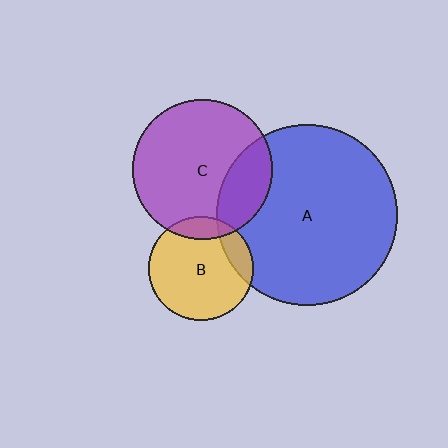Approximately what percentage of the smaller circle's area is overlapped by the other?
Approximately 15%.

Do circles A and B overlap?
Yes.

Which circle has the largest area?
Circle A (blue).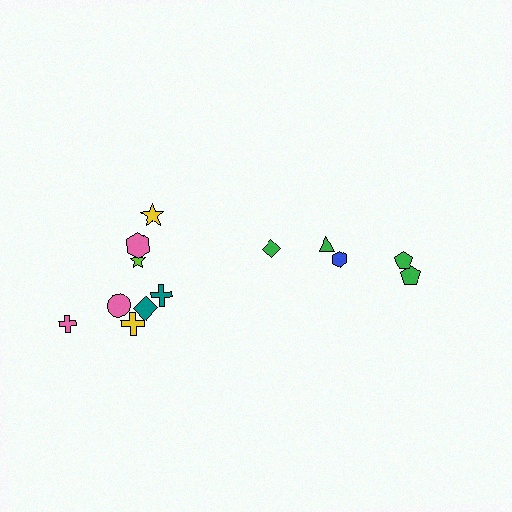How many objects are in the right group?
There are 5 objects.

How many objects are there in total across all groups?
There are 13 objects.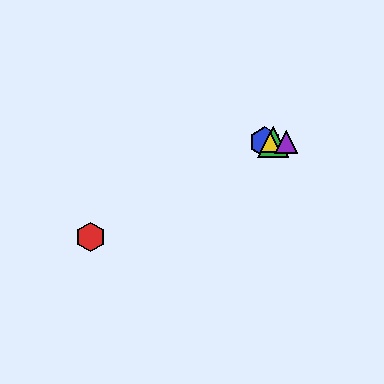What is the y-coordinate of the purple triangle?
The purple triangle is at y≈142.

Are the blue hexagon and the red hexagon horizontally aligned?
No, the blue hexagon is at y≈142 and the red hexagon is at y≈237.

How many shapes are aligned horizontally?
4 shapes (the blue hexagon, the green triangle, the yellow triangle, the purple triangle) are aligned horizontally.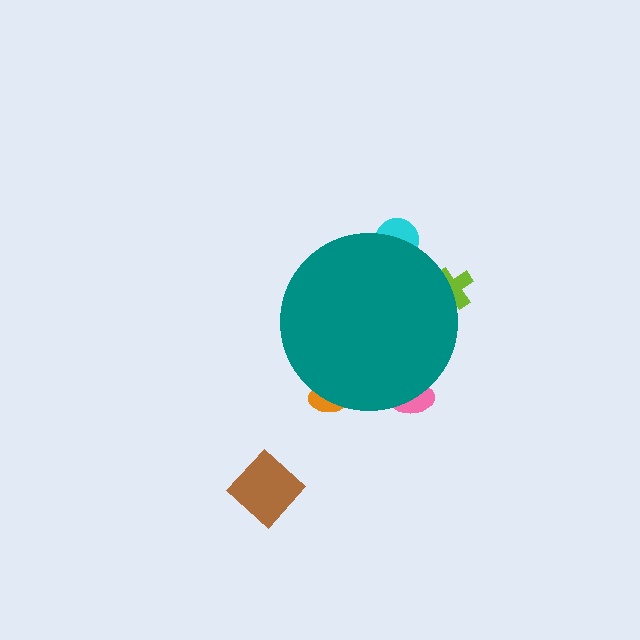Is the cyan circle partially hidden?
Yes, the cyan circle is partially hidden behind the teal circle.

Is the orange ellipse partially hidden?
Yes, the orange ellipse is partially hidden behind the teal circle.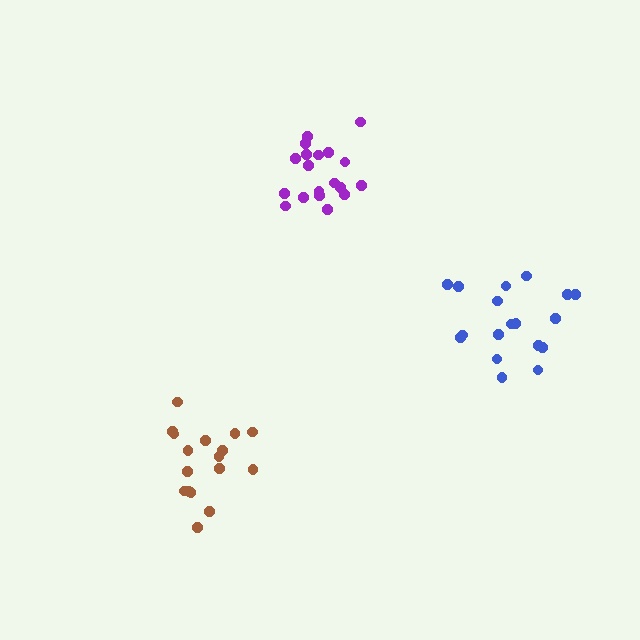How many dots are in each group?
Group 1: 19 dots, Group 2: 18 dots, Group 3: 17 dots (54 total).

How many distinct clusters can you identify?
There are 3 distinct clusters.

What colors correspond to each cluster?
The clusters are colored: purple, blue, brown.